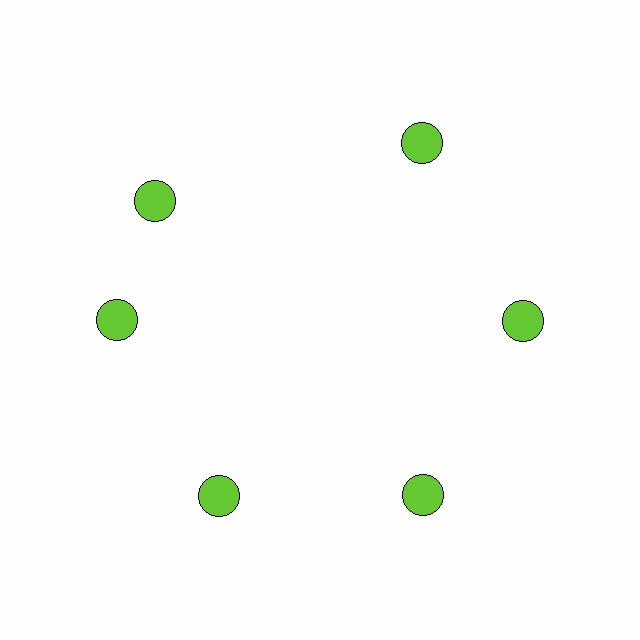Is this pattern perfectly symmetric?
No. The 6 lime circles are arranged in a ring, but one element near the 11 o'clock position is rotated out of alignment along the ring, breaking the 6-fold rotational symmetry.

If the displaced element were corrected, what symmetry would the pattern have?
It would have 6-fold rotational symmetry — the pattern would map onto itself every 60 degrees.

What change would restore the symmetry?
The symmetry would be restored by rotating it back into even spacing with its neighbors so that all 6 circles sit at equal angles and equal distance from the center.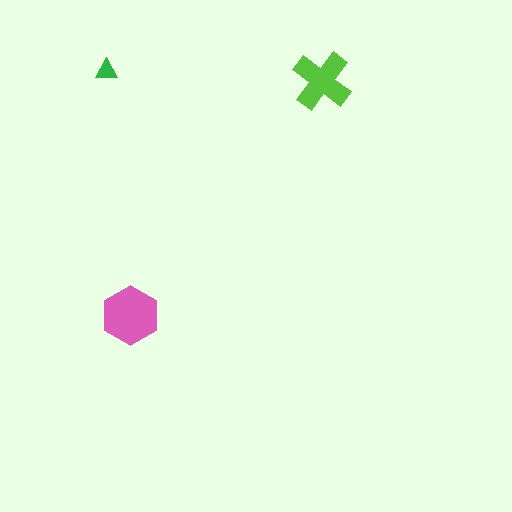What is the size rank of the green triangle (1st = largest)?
3rd.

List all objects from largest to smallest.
The pink hexagon, the lime cross, the green triangle.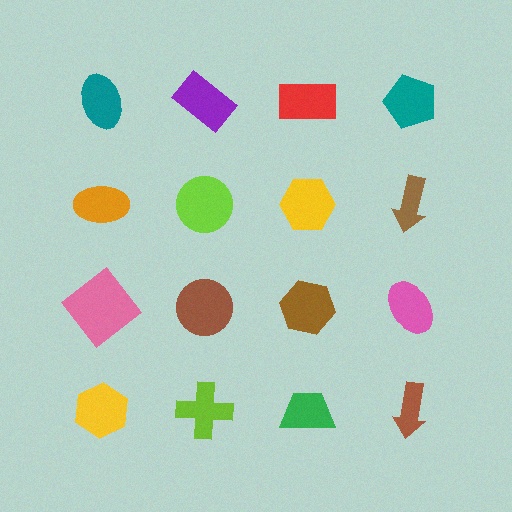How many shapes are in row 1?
4 shapes.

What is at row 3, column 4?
A pink ellipse.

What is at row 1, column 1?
A teal ellipse.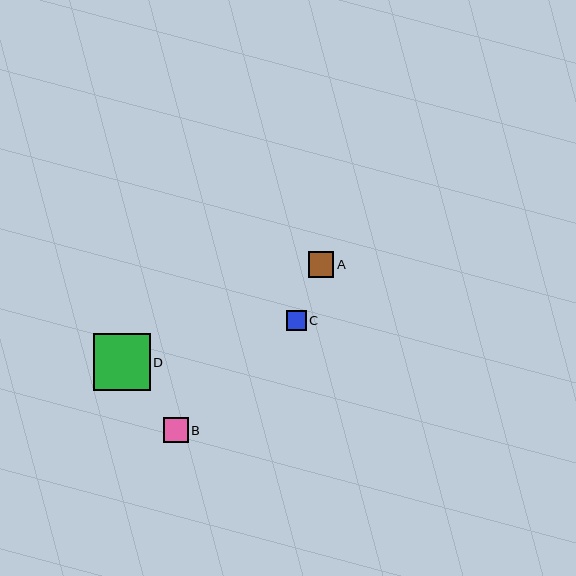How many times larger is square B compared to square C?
Square B is approximately 1.3 times the size of square C.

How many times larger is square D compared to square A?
Square D is approximately 2.2 times the size of square A.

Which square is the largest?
Square D is the largest with a size of approximately 57 pixels.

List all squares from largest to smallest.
From largest to smallest: D, A, B, C.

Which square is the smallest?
Square C is the smallest with a size of approximately 19 pixels.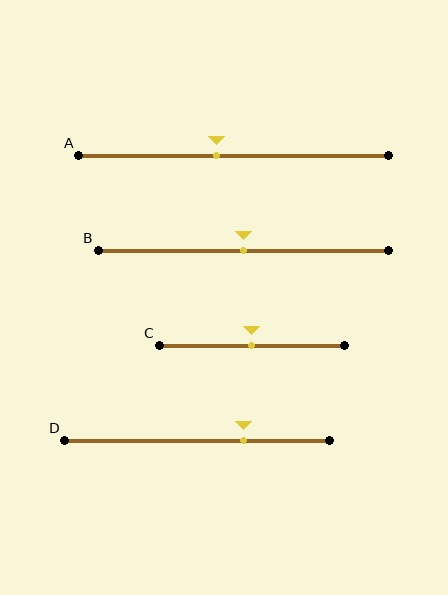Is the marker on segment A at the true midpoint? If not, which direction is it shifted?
No, the marker on segment A is shifted to the left by about 5% of the segment length.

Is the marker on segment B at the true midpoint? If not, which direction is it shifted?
Yes, the marker on segment B is at the true midpoint.